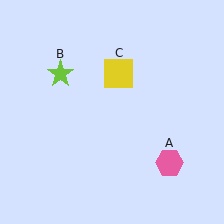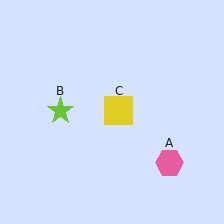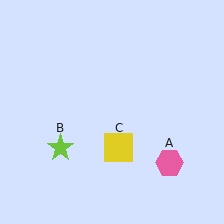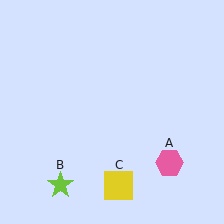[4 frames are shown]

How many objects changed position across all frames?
2 objects changed position: lime star (object B), yellow square (object C).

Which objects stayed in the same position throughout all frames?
Pink hexagon (object A) remained stationary.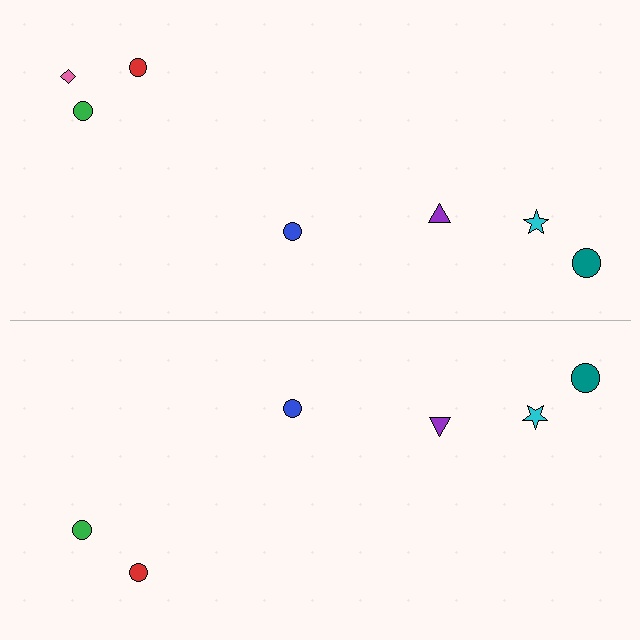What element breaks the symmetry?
A pink diamond is missing from the bottom side.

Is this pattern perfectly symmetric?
No, the pattern is not perfectly symmetric. A pink diamond is missing from the bottom side.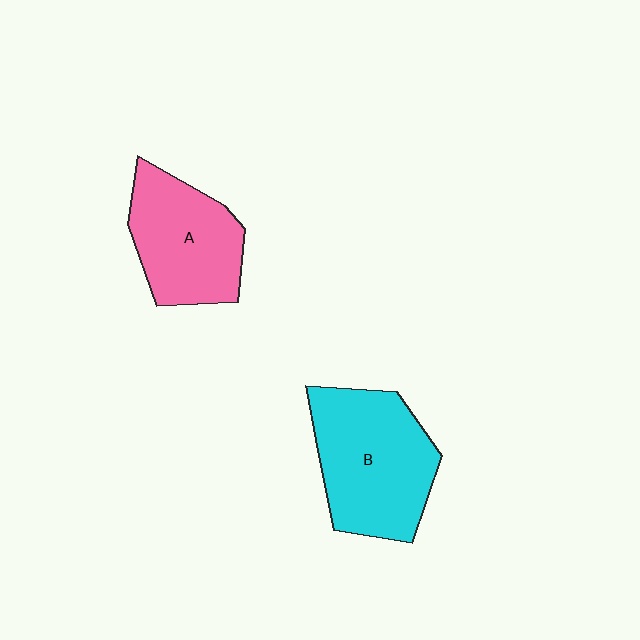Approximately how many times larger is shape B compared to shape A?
Approximately 1.2 times.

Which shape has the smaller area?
Shape A (pink).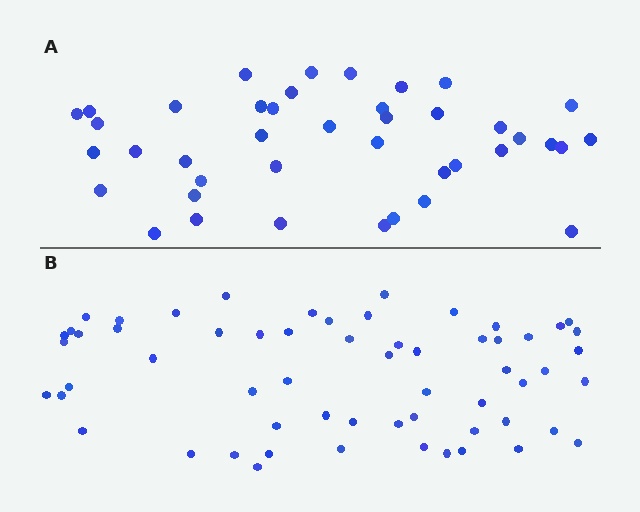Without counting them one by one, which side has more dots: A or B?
Region B (the bottom region) has more dots.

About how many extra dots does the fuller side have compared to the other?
Region B has approximately 20 more dots than region A.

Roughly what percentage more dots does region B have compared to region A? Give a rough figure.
About 45% more.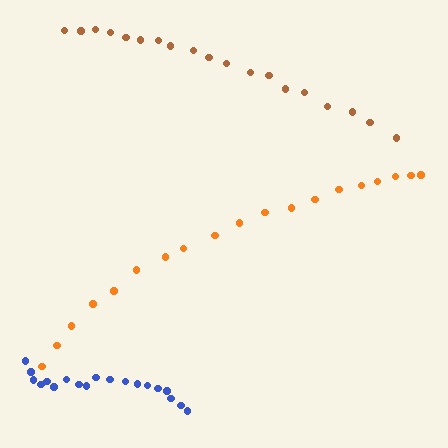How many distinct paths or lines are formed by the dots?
There are 3 distinct paths.